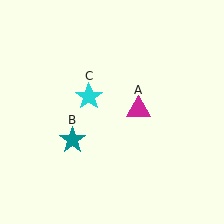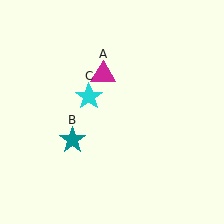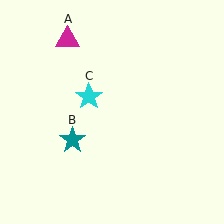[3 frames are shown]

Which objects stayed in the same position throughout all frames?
Teal star (object B) and cyan star (object C) remained stationary.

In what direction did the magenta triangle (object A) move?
The magenta triangle (object A) moved up and to the left.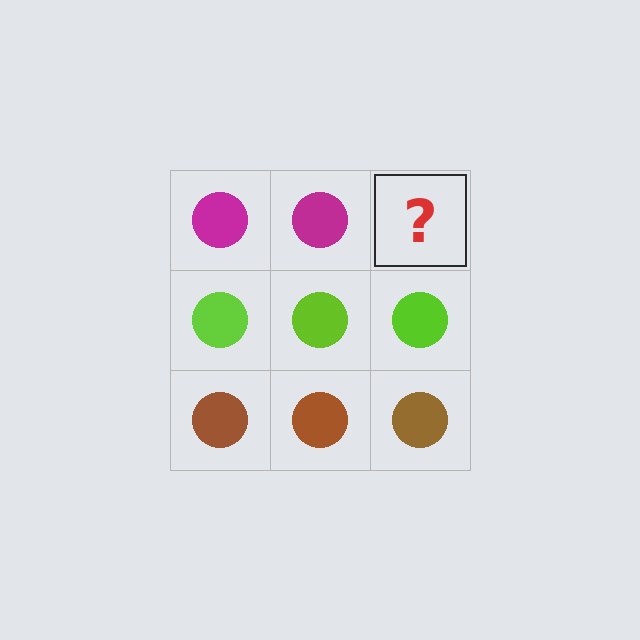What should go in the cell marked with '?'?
The missing cell should contain a magenta circle.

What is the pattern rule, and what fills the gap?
The rule is that each row has a consistent color. The gap should be filled with a magenta circle.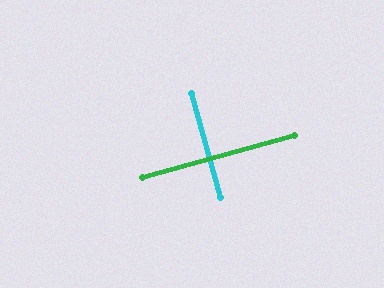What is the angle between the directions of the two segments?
Approximately 90 degrees.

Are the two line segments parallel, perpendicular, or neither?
Perpendicular — they meet at approximately 90°.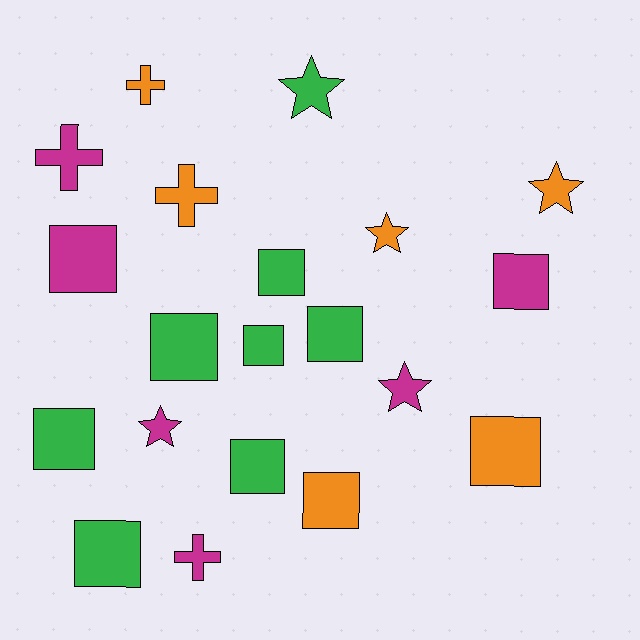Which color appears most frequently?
Green, with 8 objects.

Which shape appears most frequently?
Square, with 11 objects.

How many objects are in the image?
There are 20 objects.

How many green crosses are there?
There are no green crosses.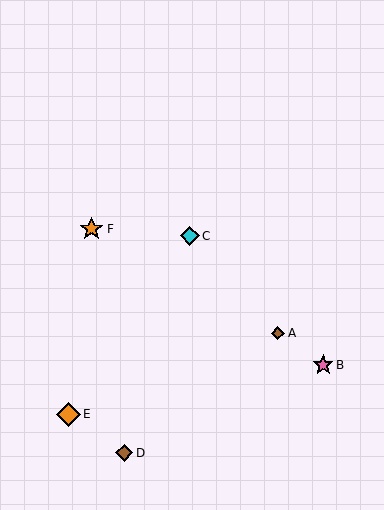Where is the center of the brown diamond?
The center of the brown diamond is at (124, 453).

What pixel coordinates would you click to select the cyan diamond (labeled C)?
Click at (190, 236) to select the cyan diamond C.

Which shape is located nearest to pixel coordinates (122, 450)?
The brown diamond (labeled D) at (124, 453) is nearest to that location.